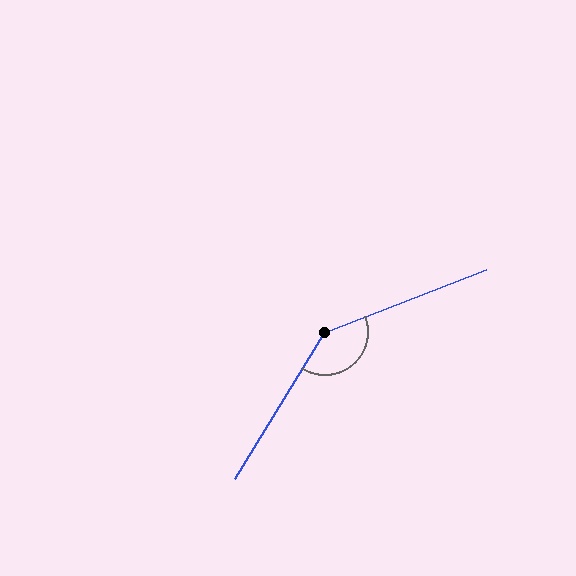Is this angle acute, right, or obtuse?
It is obtuse.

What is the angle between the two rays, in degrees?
Approximately 143 degrees.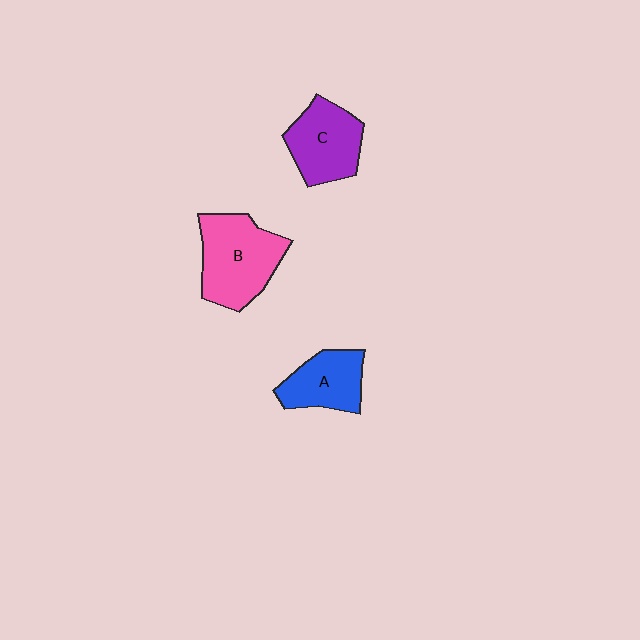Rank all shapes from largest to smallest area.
From largest to smallest: B (pink), C (purple), A (blue).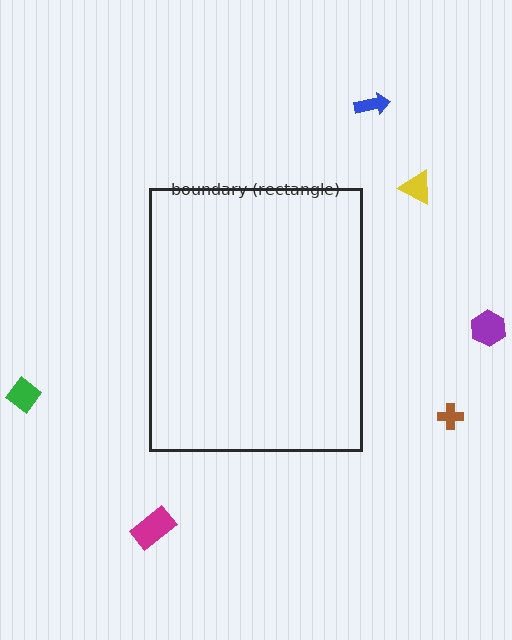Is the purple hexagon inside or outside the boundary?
Outside.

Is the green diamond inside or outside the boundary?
Outside.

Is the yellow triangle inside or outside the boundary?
Outside.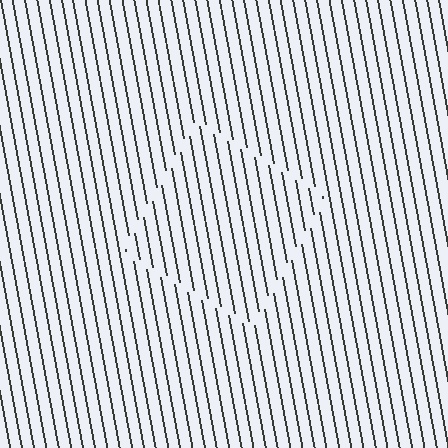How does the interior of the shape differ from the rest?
The interior of the shape contains the same grating, shifted by half a period — the contour is defined by the phase discontinuity where line-ends from the inner and outer gratings abut.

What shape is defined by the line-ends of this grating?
An illusory square. The interior of the shape contains the same grating, shifted by half a period — the contour is defined by the phase discontinuity where line-ends from the inner and outer gratings abut.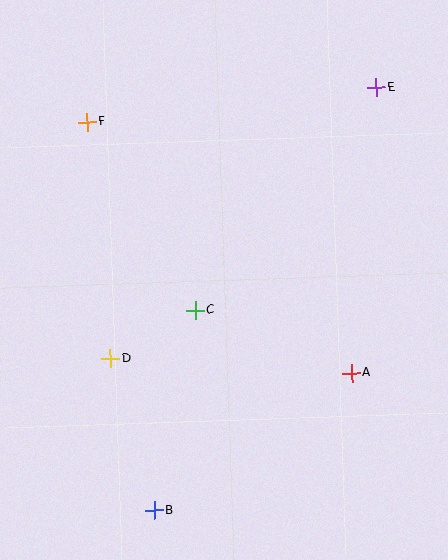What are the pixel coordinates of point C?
Point C is at (195, 310).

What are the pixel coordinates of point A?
Point A is at (351, 373).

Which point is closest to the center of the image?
Point C at (195, 310) is closest to the center.